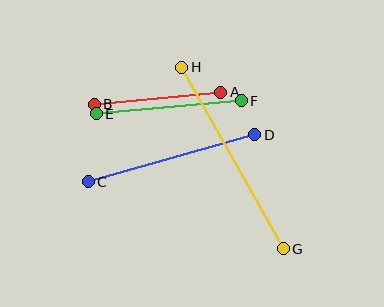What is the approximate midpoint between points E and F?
The midpoint is at approximately (169, 107) pixels.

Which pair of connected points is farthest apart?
Points G and H are farthest apart.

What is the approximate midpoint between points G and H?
The midpoint is at approximately (233, 158) pixels.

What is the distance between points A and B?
The distance is approximately 127 pixels.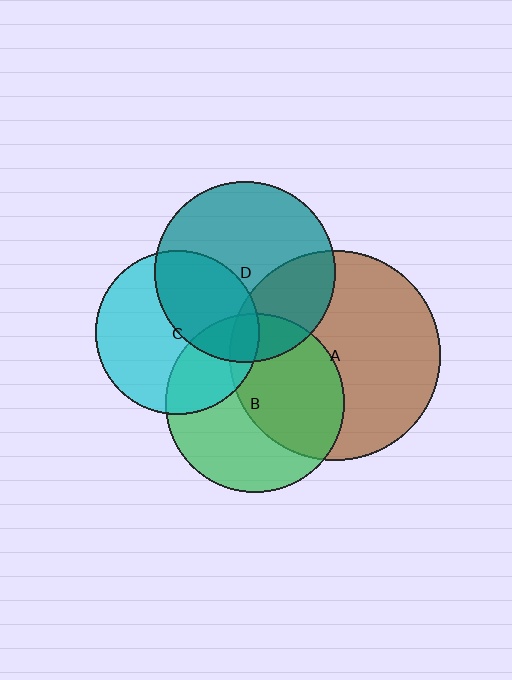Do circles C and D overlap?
Yes.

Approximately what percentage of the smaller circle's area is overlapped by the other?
Approximately 40%.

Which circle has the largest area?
Circle A (brown).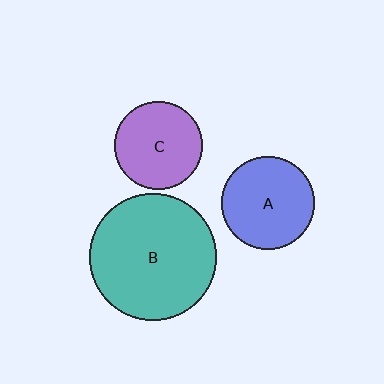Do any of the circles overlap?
No, none of the circles overlap.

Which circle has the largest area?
Circle B (teal).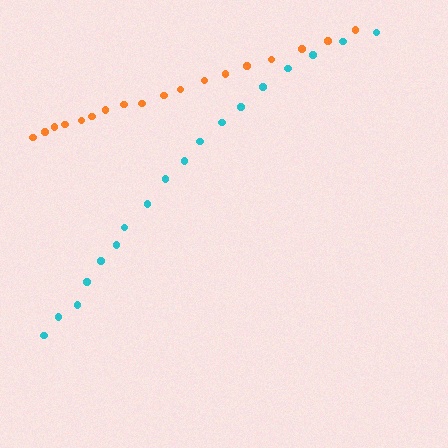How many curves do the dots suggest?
There are 2 distinct paths.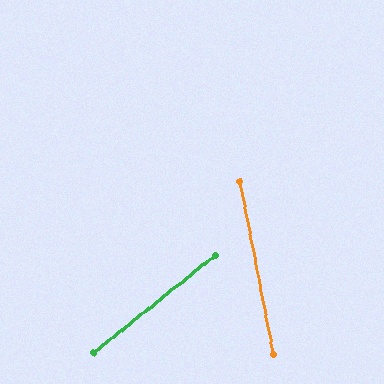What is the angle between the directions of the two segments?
Approximately 62 degrees.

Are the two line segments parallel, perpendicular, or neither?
Neither parallel nor perpendicular — they differ by about 62°.